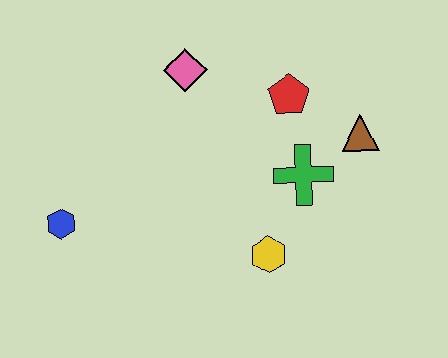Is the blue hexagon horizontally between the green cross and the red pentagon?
No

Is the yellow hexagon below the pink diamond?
Yes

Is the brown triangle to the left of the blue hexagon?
No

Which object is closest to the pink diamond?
The red pentagon is closest to the pink diamond.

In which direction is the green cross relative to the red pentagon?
The green cross is below the red pentagon.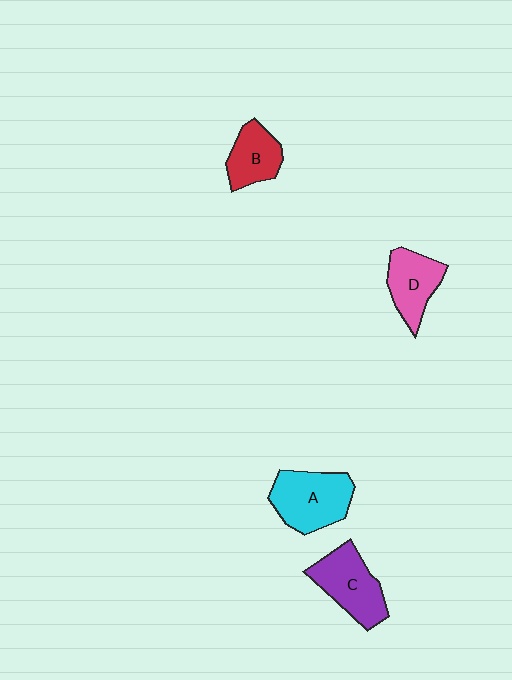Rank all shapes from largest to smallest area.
From largest to smallest: A (cyan), C (purple), D (pink), B (red).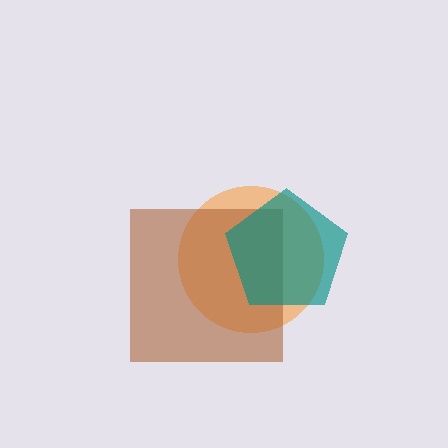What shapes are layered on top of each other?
The layered shapes are: an orange circle, a brown square, a teal pentagon.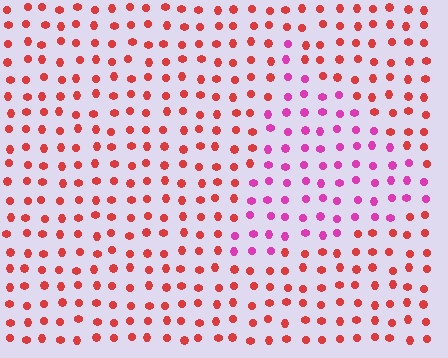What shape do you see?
I see a triangle.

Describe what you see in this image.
The image is filled with small red elements in a uniform arrangement. A triangle-shaped region is visible where the elements are tinted to a slightly different hue, forming a subtle color boundary.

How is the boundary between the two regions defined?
The boundary is defined purely by a slight shift in hue (about 44 degrees). Spacing, size, and orientation are identical on both sides.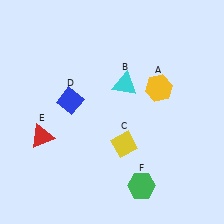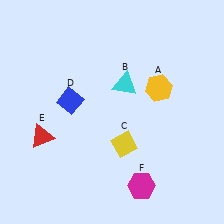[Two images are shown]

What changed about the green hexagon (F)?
In Image 1, F is green. In Image 2, it changed to magenta.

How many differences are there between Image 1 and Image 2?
There is 1 difference between the two images.